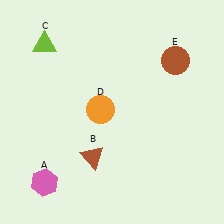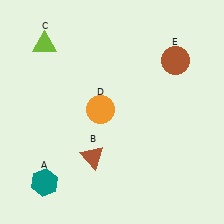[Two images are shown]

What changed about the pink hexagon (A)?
In Image 1, A is pink. In Image 2, it changed to teal.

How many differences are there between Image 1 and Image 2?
There is 1 difference between the two images.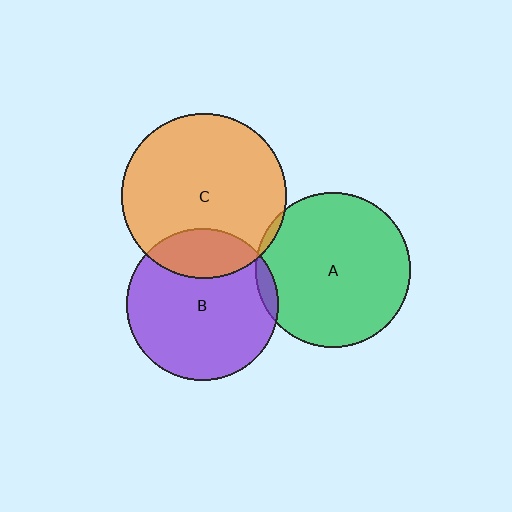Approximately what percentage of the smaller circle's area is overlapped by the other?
Approximately 5%.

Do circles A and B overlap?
Yes.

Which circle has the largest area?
Circle C (orange).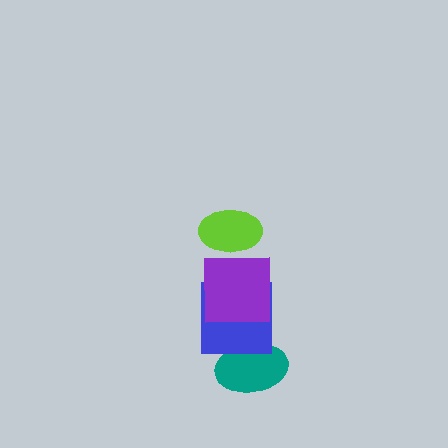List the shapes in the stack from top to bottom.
From top to bottom: the lime ellipse, the purple square, the blue square, the teal ellipse.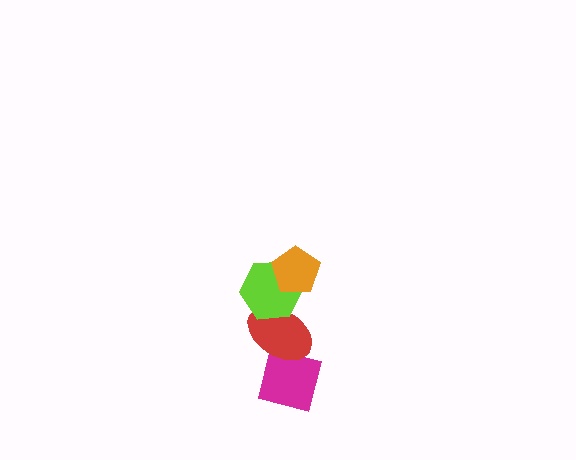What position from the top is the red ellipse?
The red ellipse is 3rd from the top.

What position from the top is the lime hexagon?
The lime hexagon is 2nd from the top.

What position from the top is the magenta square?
The magenta square is 4th from the top.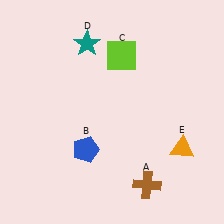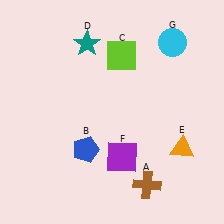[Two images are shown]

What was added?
A purple square (F), a cyan circle (G) were added in Image 2.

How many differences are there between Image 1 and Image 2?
There are 2 differences between the two images.